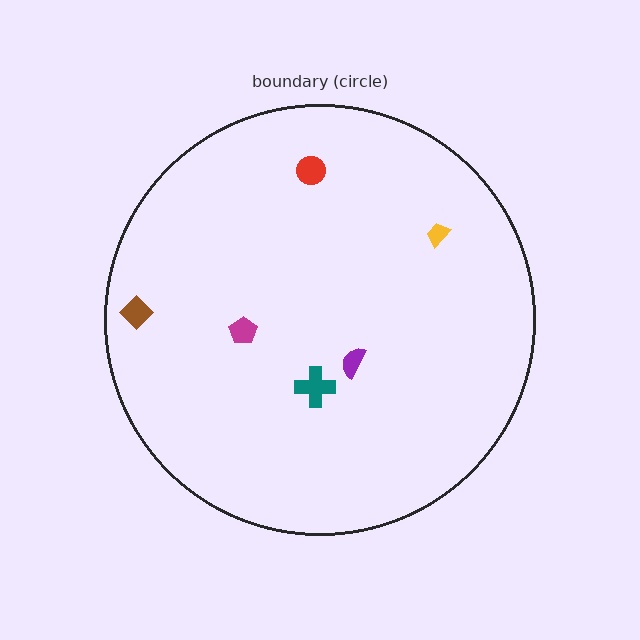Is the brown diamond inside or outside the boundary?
Inside.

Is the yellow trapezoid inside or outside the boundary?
Inside.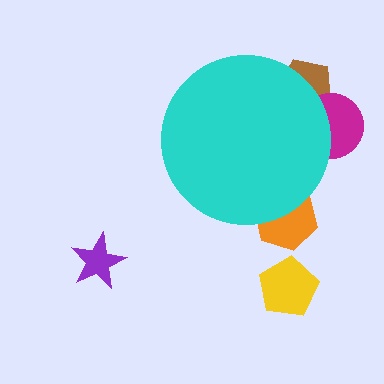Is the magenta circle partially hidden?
Yes, the magenta circle is partially hidden behind the cyan circle.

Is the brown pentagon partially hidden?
Yes, the brown pentagon is partially hidden behind the cyan circle.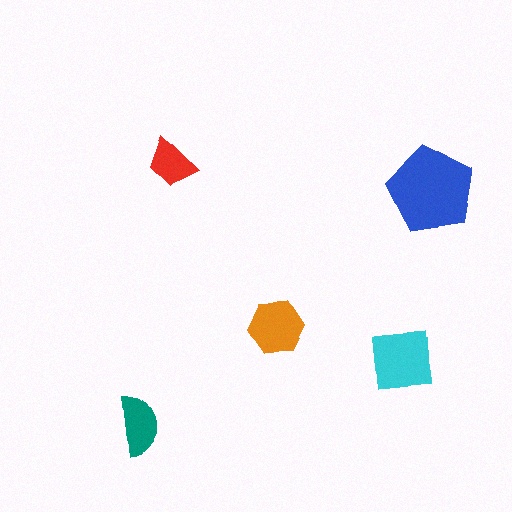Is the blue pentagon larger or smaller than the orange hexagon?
Larger.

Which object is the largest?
The blue pentagon.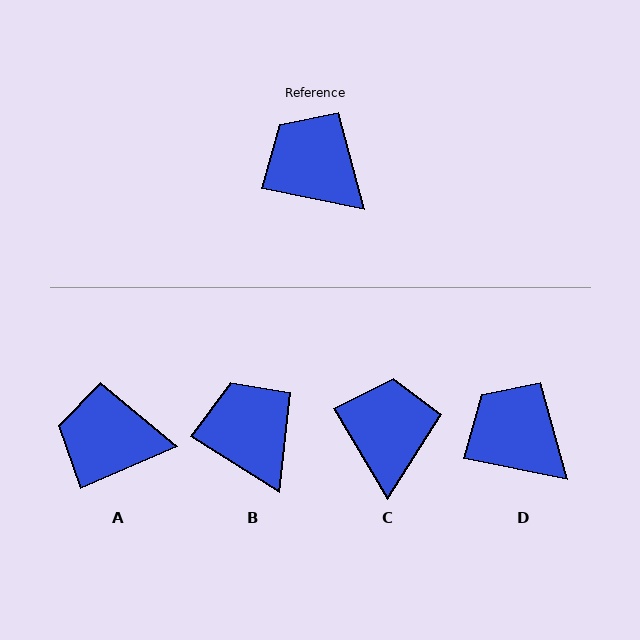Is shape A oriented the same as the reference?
No, it is off by about 35 degrees.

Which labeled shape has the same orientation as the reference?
D.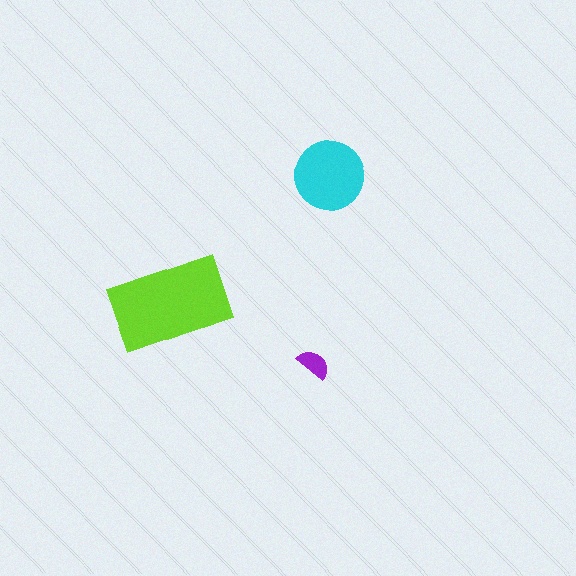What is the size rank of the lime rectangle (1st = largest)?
1st.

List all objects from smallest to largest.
The purple semicircle, the cyan circle, the lime rectangle.